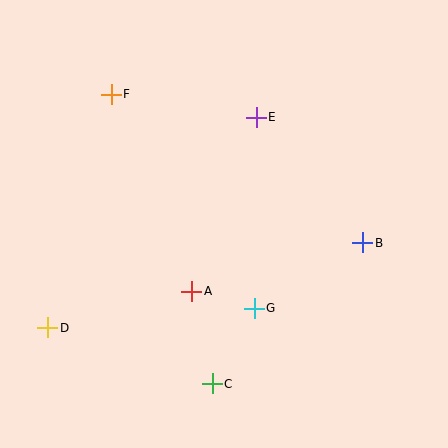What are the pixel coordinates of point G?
Point G is at (254, 308).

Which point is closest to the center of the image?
Point A at (192, 291) is closest to the center.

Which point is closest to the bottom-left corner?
Point D is closest to the bottom-left corner.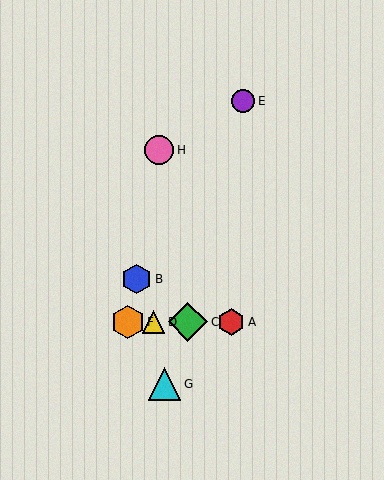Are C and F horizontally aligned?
Yes, both are at y≈322.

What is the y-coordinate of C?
Object C is at y≈322.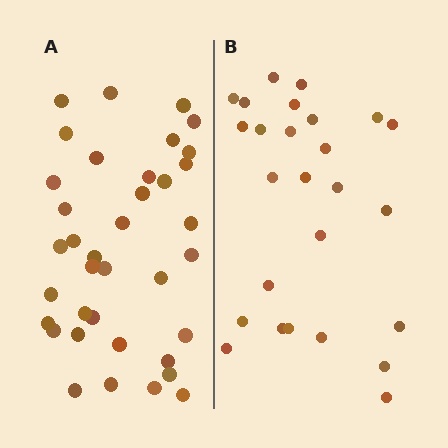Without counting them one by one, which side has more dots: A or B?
Region A (the left region) has more dots.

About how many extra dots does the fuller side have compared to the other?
Region A has roughly 12 or so more dots than region B.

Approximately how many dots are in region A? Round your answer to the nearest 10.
About 40 dots. (The exact count is 37, which rounds to 40.)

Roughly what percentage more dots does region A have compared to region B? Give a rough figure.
About 40% more.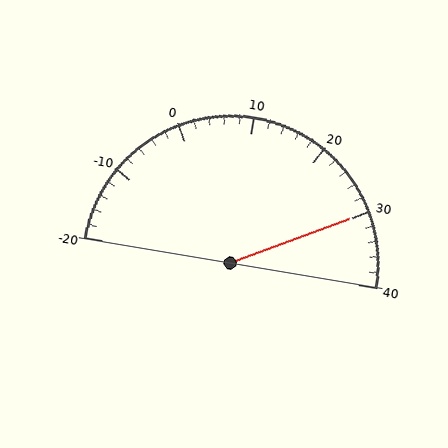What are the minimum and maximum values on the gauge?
The gauge ranges from -20 to 40.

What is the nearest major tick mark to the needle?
The nearest major tick mark is 30.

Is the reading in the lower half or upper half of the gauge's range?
The reading is in the upper half of the range (-20 to 40).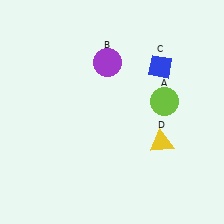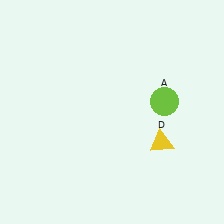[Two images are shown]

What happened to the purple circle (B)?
The purple circle (B) was removed in Image 2. It was in the top-left area of Image 1.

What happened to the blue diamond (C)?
The blue diamond (C) was removed in Image 2. It was in the top-right area of Image 1.